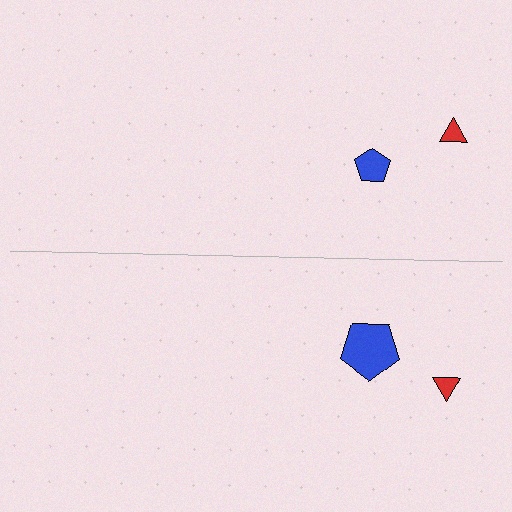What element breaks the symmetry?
The blue pentagon on the bottom side has a different size than its mirror counterpart.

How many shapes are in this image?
There are 4 shapes in this image.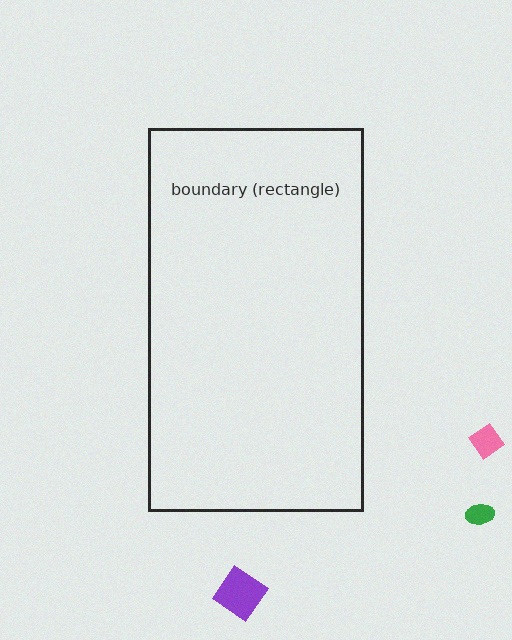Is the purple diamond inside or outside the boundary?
Outside.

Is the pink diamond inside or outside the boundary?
Outside.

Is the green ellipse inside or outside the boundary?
Outside.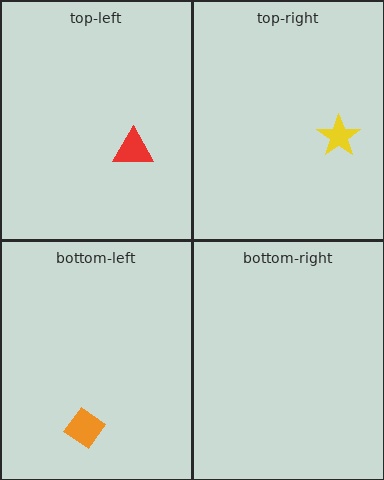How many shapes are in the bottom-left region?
1.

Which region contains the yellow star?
The top-right region.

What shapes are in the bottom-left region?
The orange diamond.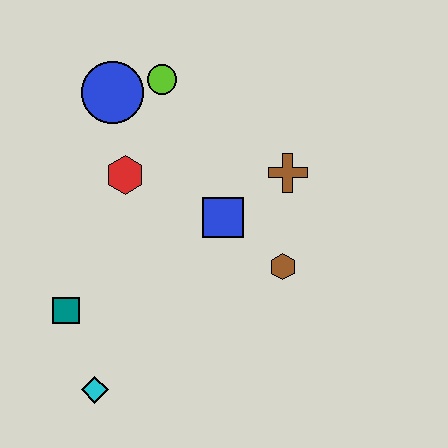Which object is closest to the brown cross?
The blue square is closest to the brown cross.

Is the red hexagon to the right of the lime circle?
No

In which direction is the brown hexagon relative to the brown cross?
The brown hexagon is below the brown cross.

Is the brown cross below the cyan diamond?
No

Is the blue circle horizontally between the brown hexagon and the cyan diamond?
Yes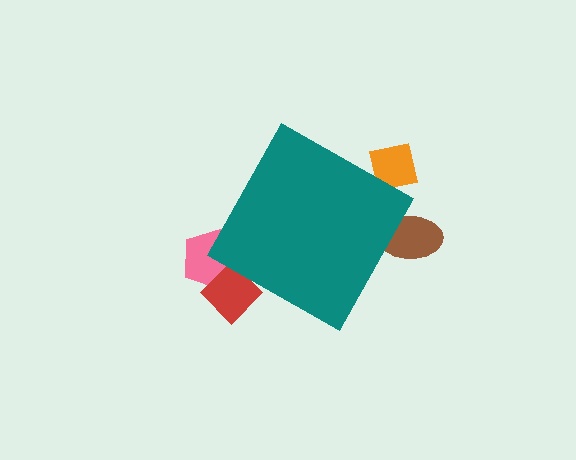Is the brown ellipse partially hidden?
Yes, the brown ellipse is partially hidden behind the teal diamond.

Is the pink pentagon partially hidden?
Yes, the pink pentagon is partially hidden behind the teal diamond.